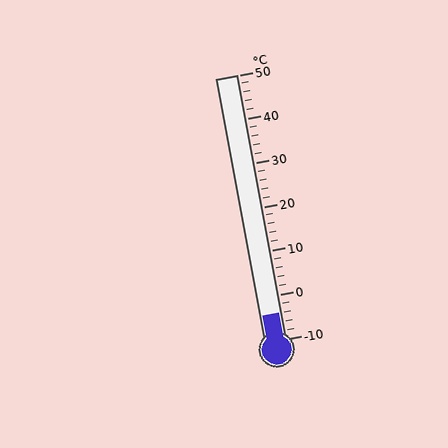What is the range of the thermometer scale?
The thermometer scale ranges from -10°C to 50°C.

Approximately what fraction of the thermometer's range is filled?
The thermometer is filled to approximately 10% of its range.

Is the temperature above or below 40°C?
The temperature is below 40°C.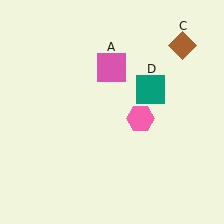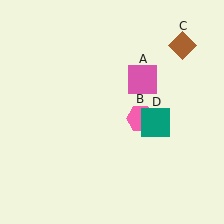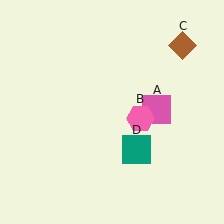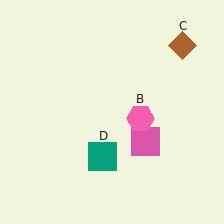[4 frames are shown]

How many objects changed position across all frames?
2 objects changed position: pink square (object A), teal square (object D).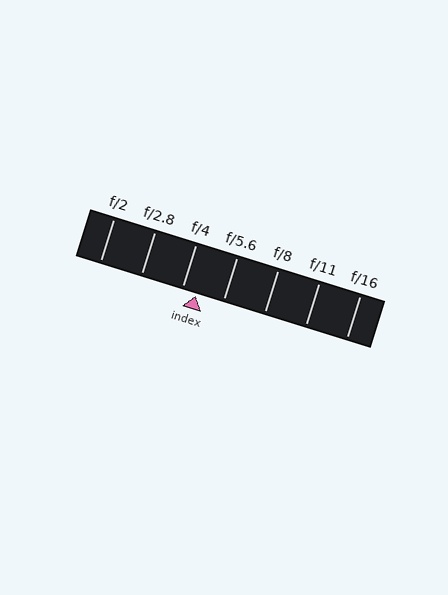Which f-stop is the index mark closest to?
The index mark is closest to f/4.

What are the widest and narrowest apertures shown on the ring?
The widest aperture shown is f/2 and the narrowest is f/16.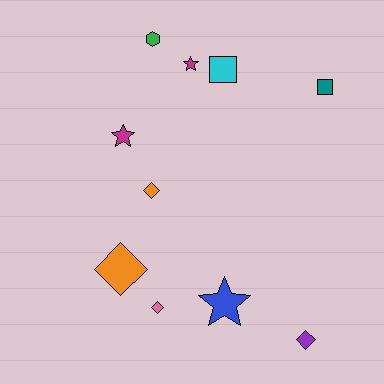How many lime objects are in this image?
There are no lime objects.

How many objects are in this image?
There are 10 objects.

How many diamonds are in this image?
There are 4 diamonds.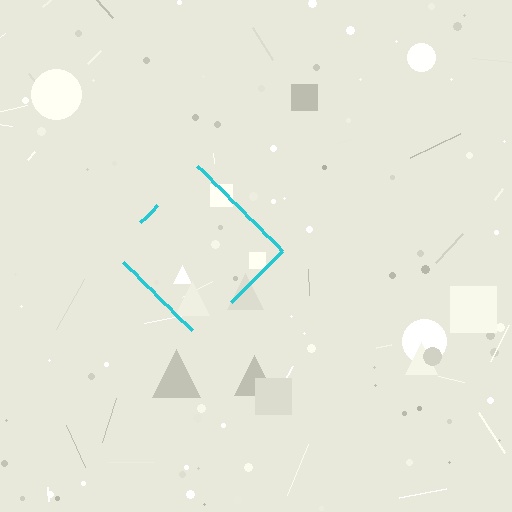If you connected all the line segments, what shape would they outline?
They would outline a diamond.